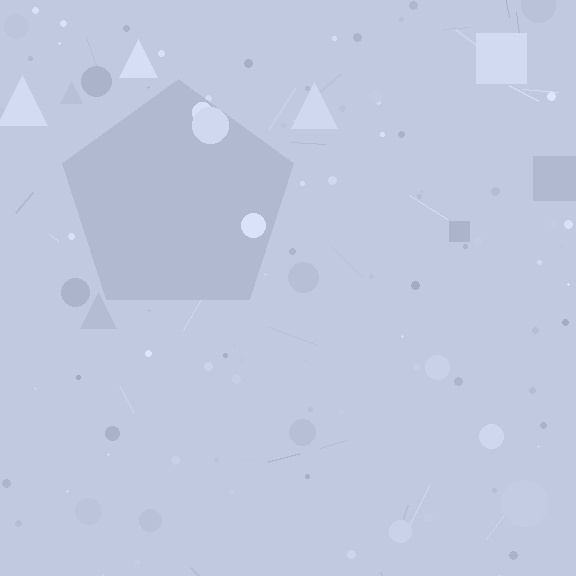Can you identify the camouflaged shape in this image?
The camouflaged shape is a pentagon.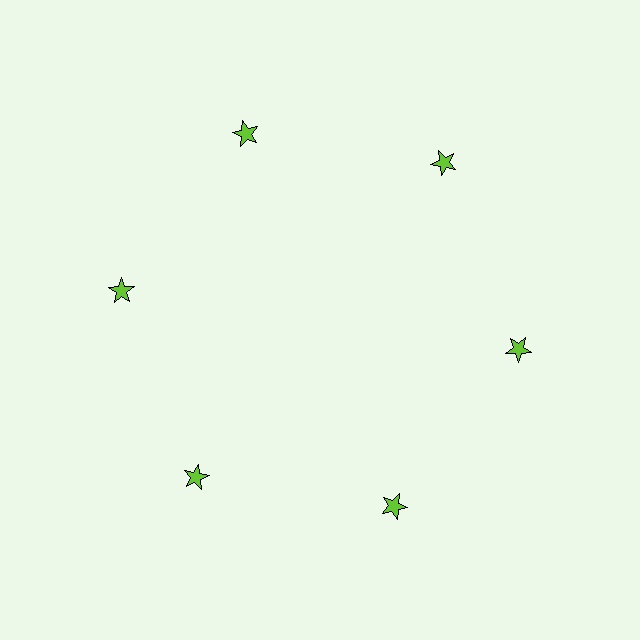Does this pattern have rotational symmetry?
Yes, this pattern has 6-fold rotational symmetry. It looks the same after rotating 60 degrees around the center.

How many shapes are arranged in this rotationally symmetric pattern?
There are 6 shapes, arranged in 6 groups of 1.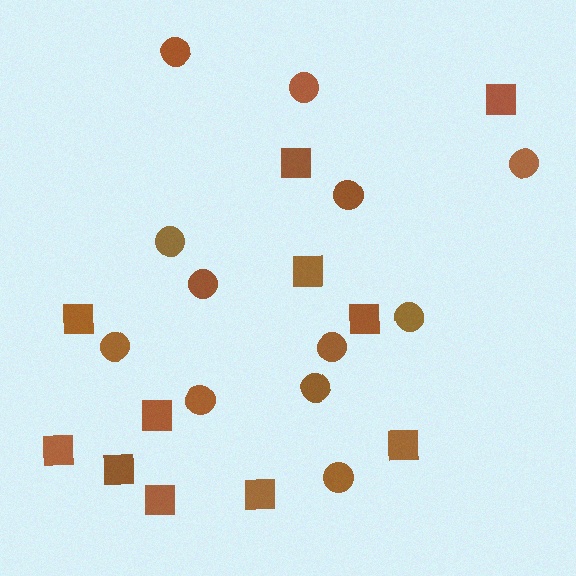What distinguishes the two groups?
There are 2 groups: one group of squares (11) and one group of circles (12).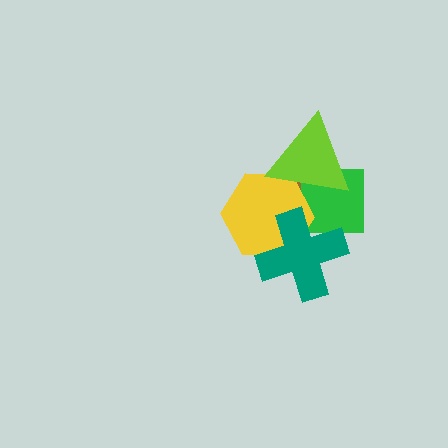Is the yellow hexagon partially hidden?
Yes, it is partially covered by another shape.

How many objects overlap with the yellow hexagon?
4 objects overlap with the yellow hexagon.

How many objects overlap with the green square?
4 objects overlap with the green square.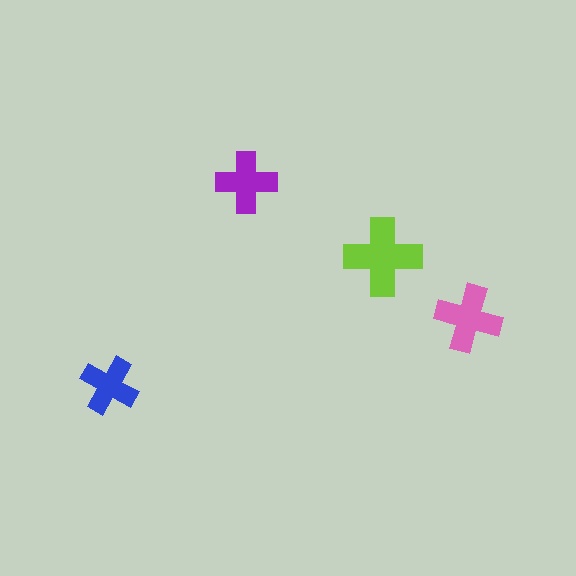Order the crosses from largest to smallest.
the lime one, the pink one, the purple one, the blue one.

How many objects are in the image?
There are 4 objects in the image.